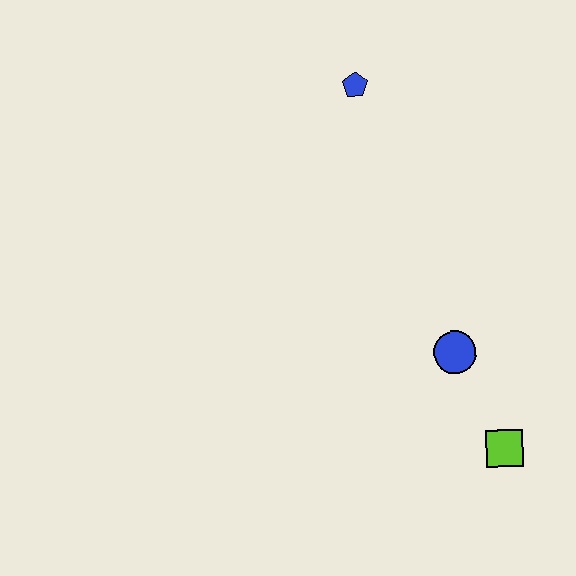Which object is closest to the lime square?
The blue circle is closest to the lime square.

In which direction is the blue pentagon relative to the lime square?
The blue pentagon is above the lime square.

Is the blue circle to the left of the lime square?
Yes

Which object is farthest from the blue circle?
The blue pentagon is farthest from the blue circle.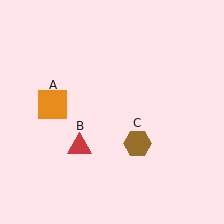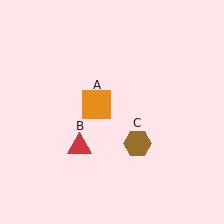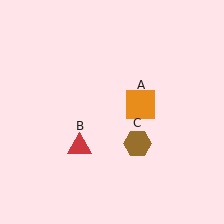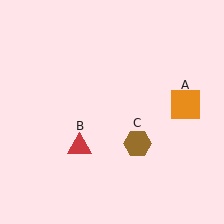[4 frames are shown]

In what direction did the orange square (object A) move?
The orange square (object A) moved right.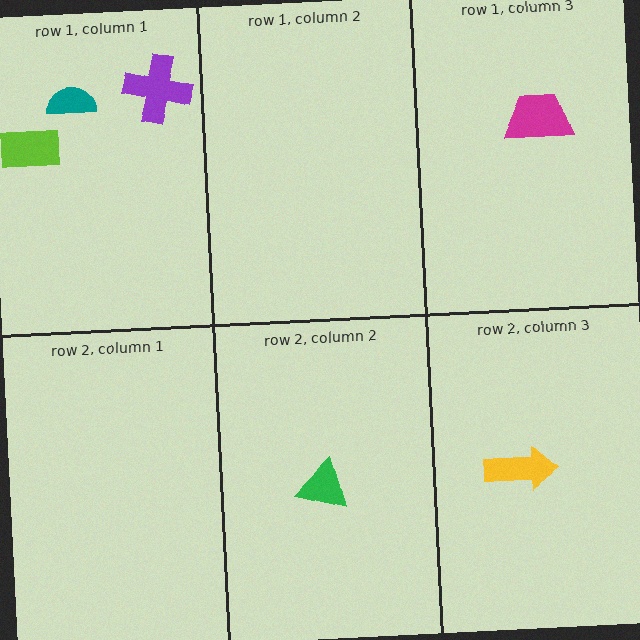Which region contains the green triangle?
The row 2, column 2 region.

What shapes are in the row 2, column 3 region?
The yellow arrow.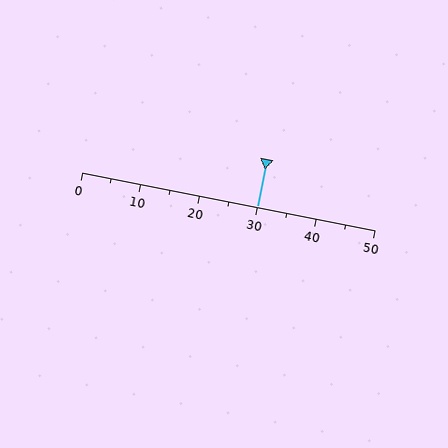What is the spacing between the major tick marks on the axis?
The major ticks are spaced 10 apart.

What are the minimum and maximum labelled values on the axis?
The axis runs from 0 to 50.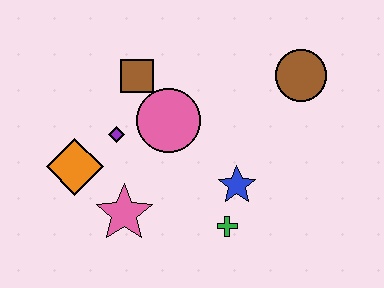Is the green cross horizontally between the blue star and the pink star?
Yes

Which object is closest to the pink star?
The orange diamond is closest to the pink star.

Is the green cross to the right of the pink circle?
Yes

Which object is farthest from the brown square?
The green cross is farthest from the brown square.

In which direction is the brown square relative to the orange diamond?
The brown square is above the orange diamond.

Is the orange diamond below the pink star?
No